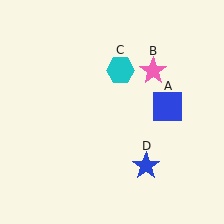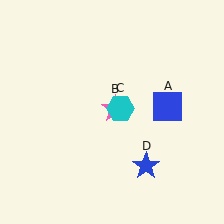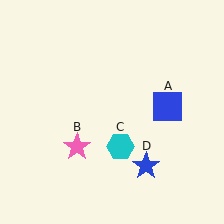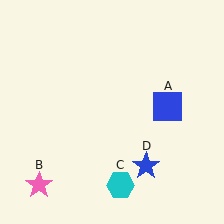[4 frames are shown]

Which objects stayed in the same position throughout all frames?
Blue square (object A) and blue star (object D) remained stationary.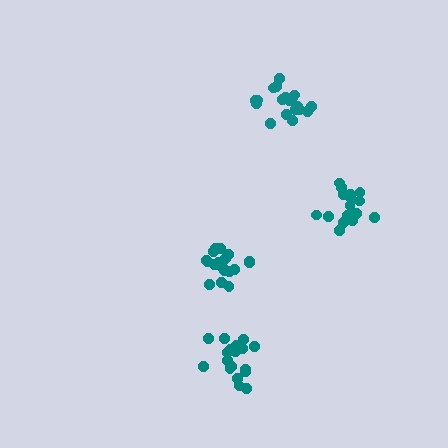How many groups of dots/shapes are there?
There are 4 groups.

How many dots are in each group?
Group 1: 20 dots, Group 2: 18 dots, Group 3: 18 dots, Group 4: 18 dots (74 total).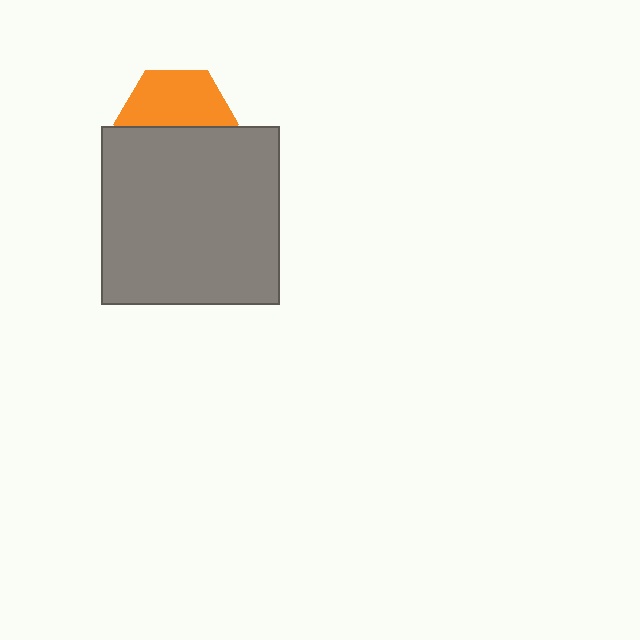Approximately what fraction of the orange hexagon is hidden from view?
Roughly 49% of the orange hexagon is hidden behind the gray square.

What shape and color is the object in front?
The object in front is a gray square.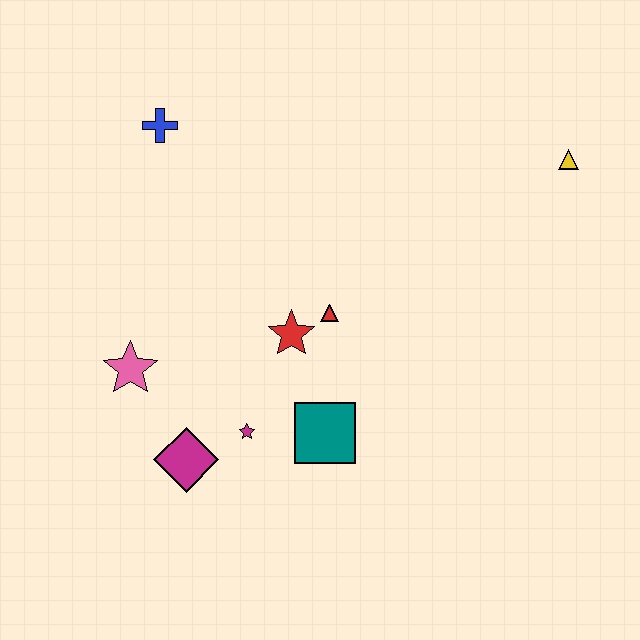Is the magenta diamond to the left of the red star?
Yes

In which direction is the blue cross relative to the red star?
The blue cross is above the red star.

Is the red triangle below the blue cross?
Yes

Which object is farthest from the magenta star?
The yellow triangle is farthest from the magenta star.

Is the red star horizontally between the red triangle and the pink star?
Yes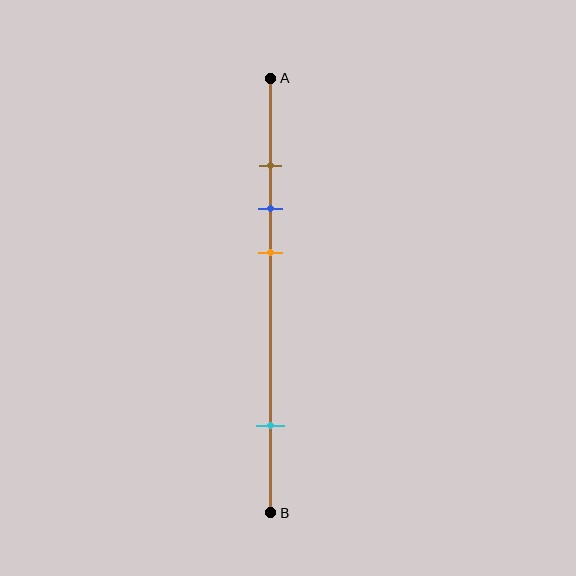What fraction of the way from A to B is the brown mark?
The brown mark is approximately 20% (0.2) of the way from A to B.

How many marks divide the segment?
There are 4 marks dividing the segment.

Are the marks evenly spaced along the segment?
No, the marks are not evenly spaced.